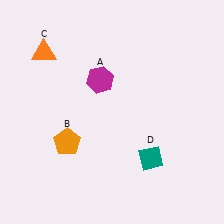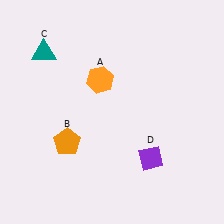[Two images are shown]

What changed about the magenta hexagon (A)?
In Image 1, A is magenta. In Image 2, it changed to orange.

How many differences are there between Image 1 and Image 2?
There are 3 differences between the two images.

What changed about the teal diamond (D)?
In Image 1, D is teal. In Image 2, it changed to purple.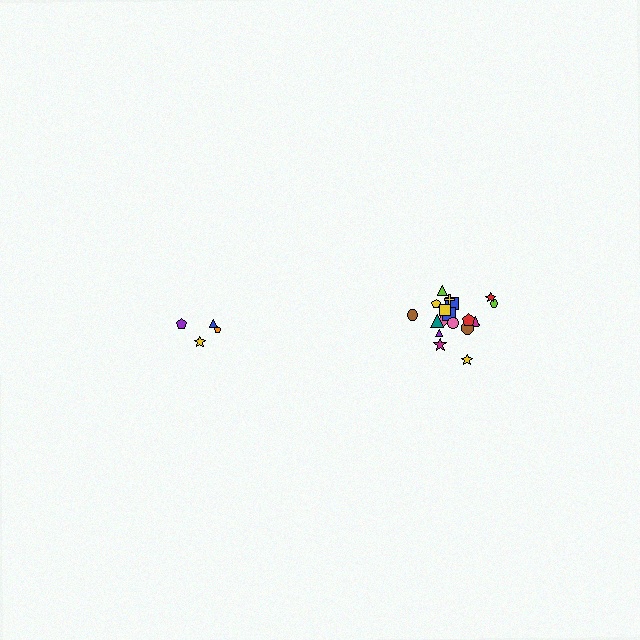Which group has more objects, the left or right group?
The right group.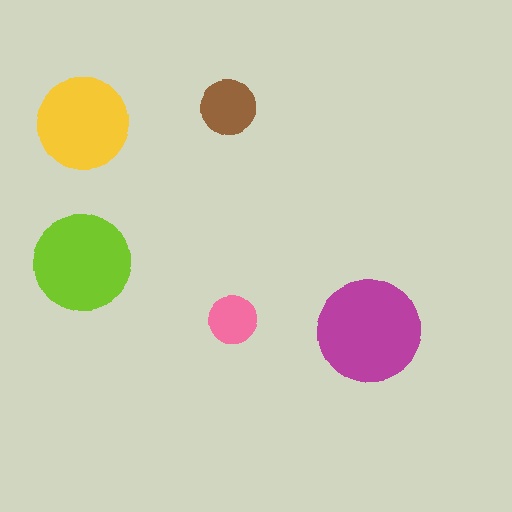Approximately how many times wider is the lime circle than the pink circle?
About 2 times wider.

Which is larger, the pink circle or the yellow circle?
The yellow one.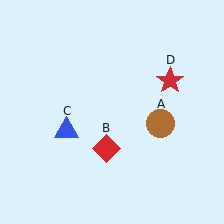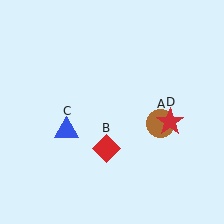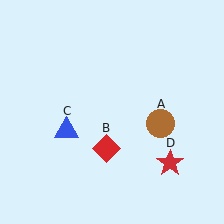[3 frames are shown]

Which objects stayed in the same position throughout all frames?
Brown circle (object A) and red diamond (object B) and blue triangle (object C) remained stationary.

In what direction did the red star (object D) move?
The red star (object D) moved down.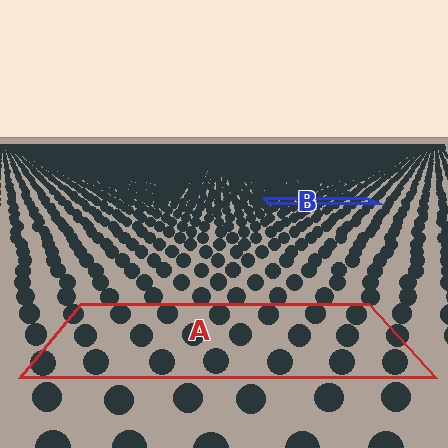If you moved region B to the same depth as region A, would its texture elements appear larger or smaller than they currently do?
They would appear larger. At a closer depth, the same texture elements are projected at a bigger on-screen size.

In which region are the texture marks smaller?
The texture marks are smaller in region B, because it is farther away.